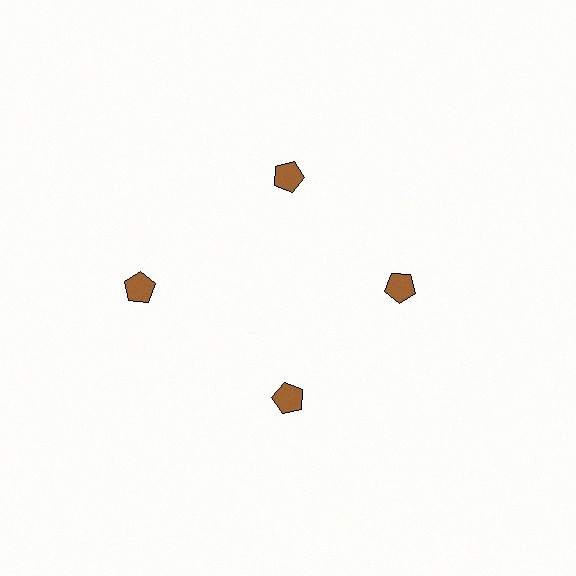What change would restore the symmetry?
The symmetry would be restored by moving it inward, back onto the ring so that all 4 pentagons sit at equal angles and equal distance from the center.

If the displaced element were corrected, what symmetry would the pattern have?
It would have 4-fold rotational symmetry — the pattern would map onto itself every 90 degrees.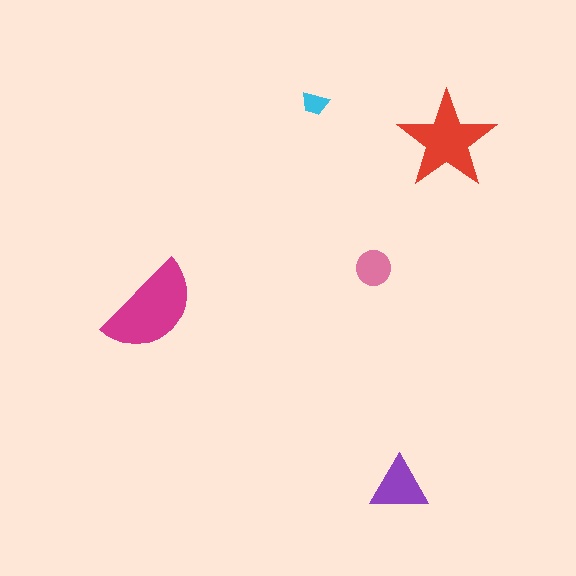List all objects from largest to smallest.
The magenta semicircle, the red star, the purple triangle, the pink circle, the cyan trapezoid.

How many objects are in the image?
There are 5 objects in the image.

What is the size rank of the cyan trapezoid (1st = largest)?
5th.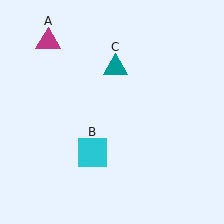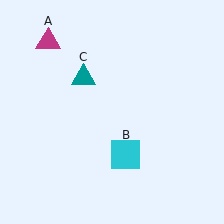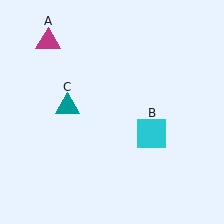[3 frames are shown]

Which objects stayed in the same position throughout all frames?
Magenta triangle (object A) remained stationary.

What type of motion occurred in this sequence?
The cyan square (object B), teal triangle (object C) rotated counterclockwise around the center of the scene.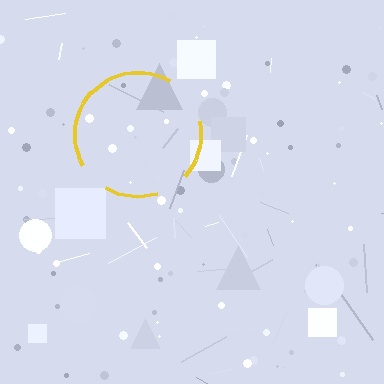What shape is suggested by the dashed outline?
The dashed outline suggests a circle.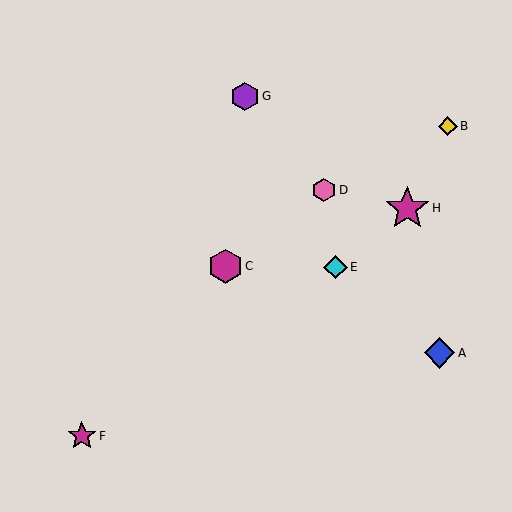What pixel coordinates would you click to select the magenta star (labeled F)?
Click at (82, 436) to select the magenta star F.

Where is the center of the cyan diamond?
The center of the cyan diamond is at (336, 267).